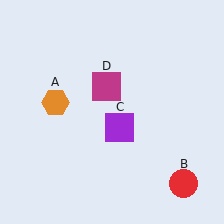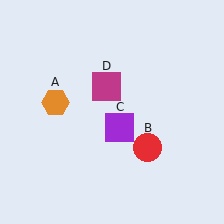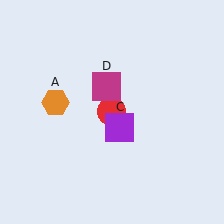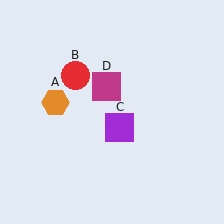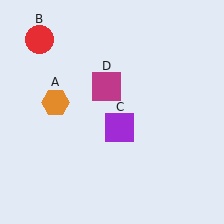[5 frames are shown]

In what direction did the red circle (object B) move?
The red circle (object B) moved up and to the left.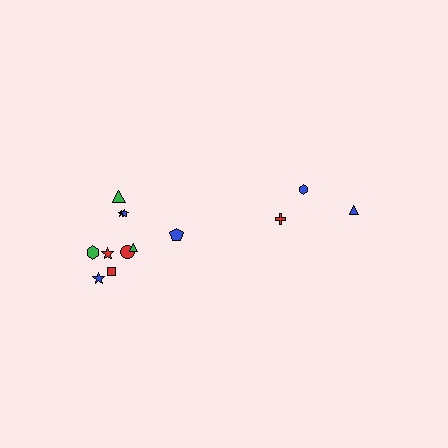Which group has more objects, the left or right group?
The left group.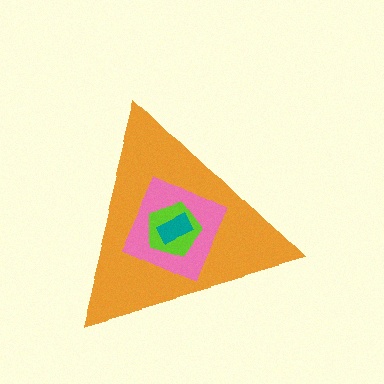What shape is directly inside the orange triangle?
The pink diamond.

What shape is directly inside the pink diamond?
The lime pentagon.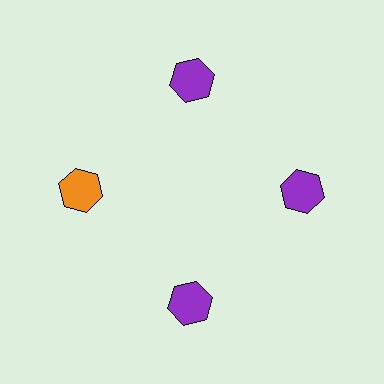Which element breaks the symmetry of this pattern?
The orange hexagon at roughly the 9 o'clock position breaks the symmetry. All other shapes are purple hexagons.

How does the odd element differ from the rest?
It has a different color: orange instead of purple.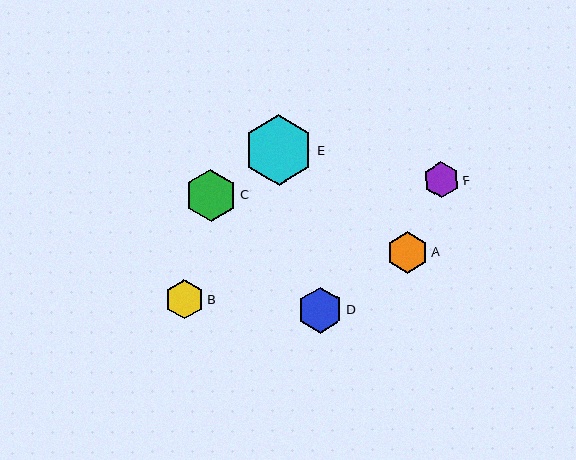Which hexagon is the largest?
Hexagon E is the largest with a size of approximately 70 pixels.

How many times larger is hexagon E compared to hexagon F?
Hexagon E is approximately 2.0 times the size of hexagon F.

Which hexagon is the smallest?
Hexagon F is the smallest with a size of approximately 36 pixels.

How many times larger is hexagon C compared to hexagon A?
Hexagon C is approximately 1.3 times the size of hexagon A.